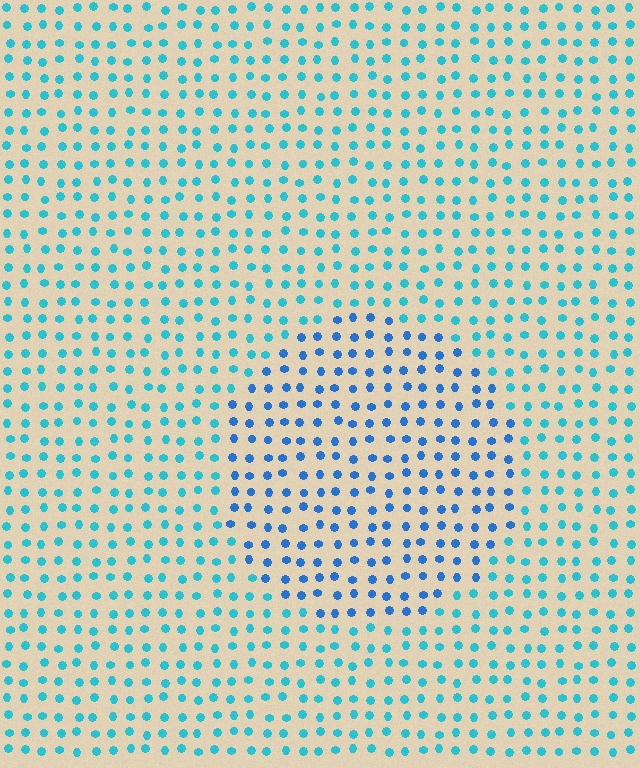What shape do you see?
I see a circle.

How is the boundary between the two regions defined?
The boundary is defined purely by a slight shift in hue (about 29 degrees). Spacing, size, and orientation are identical on both sides.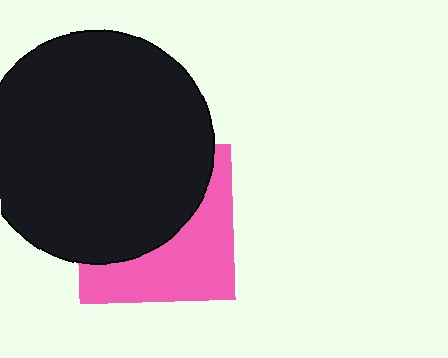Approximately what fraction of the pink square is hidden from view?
Roughly 56% of the pink square is hidden behind the black circle.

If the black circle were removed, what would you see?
You would see the complete pink square.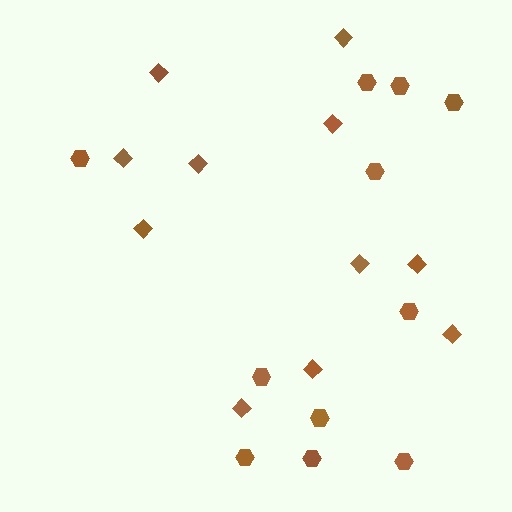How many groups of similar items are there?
There are 2 groups: one group of hexagons (11) and one group of diamonds (11).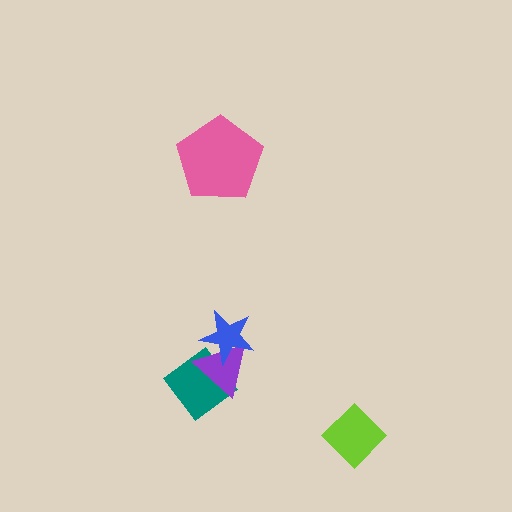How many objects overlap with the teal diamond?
1 object overlaps with the teal diamond.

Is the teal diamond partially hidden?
Yes, it is partially covered by another shape.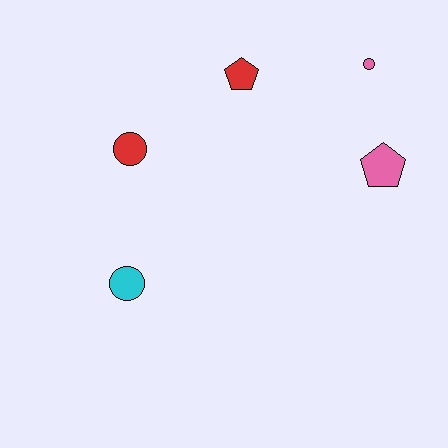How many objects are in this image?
There are 5 objects.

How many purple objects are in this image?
There are no purple objects.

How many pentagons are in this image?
There are 2 pentagons.